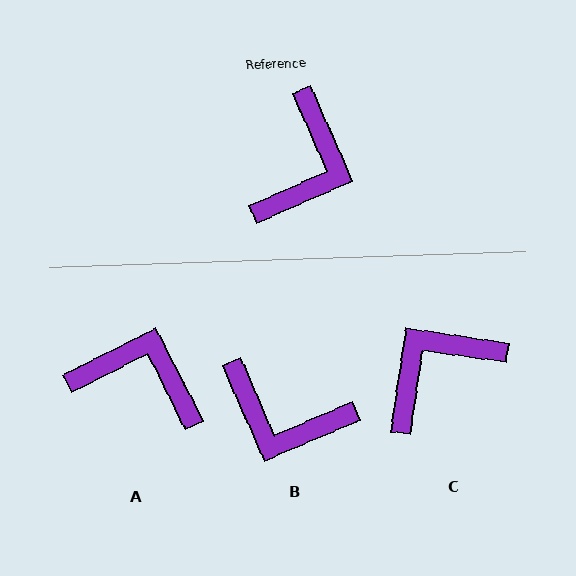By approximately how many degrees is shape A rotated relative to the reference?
Approximately 93 degrees counter-clockwise.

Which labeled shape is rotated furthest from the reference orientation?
C, about 148 degrees away.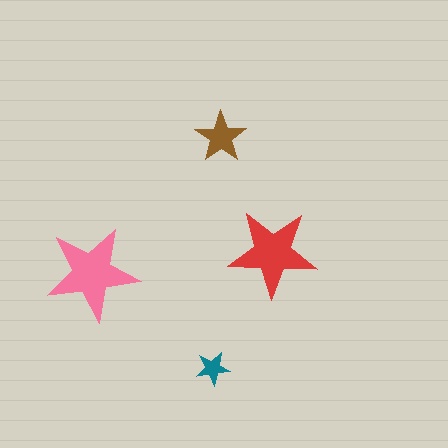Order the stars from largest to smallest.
the pink one, the red one, the brown one, the teal one.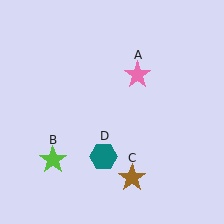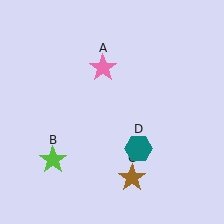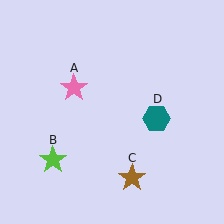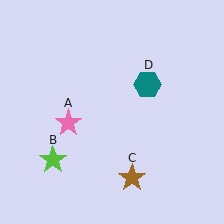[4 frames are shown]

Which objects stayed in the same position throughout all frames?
Lime star (object B) and brown star (object C) remained stationary.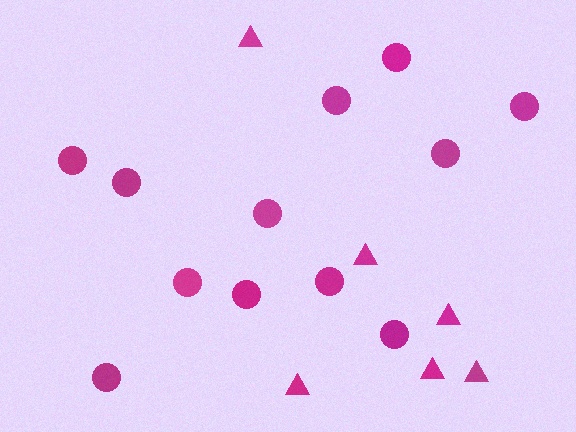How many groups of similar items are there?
There are 2 groups: one group of circles (12) and one group of triangles (6).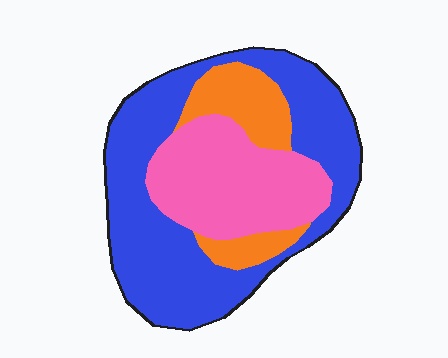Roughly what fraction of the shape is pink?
Pink takes up about one third (1/3) of the shape.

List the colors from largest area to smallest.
From largest to smallest: blue, pink, orange.